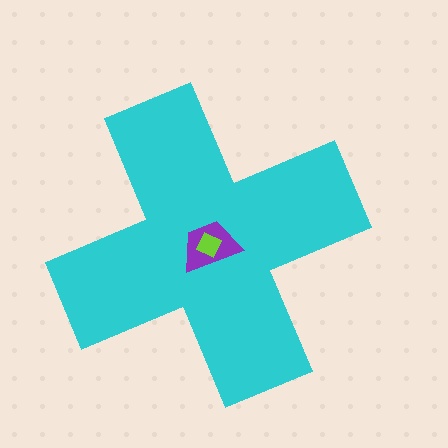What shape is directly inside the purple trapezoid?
The lime diamond.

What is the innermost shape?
The lime diamond.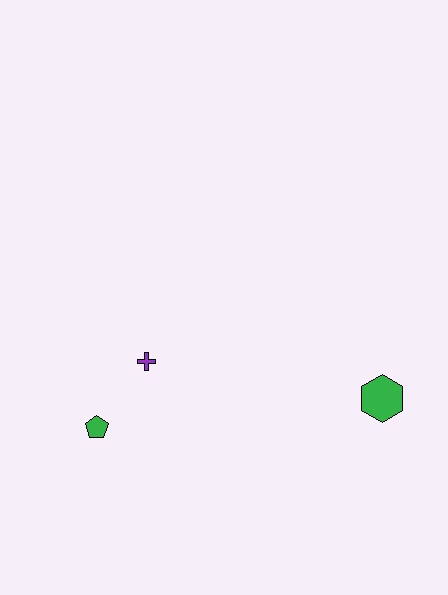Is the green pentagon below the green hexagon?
Yes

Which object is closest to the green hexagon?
The purple cross is closest to the green hexagon.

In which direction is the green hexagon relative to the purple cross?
The green hexagon is to the right of the purple cross.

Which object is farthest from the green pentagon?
The green hexagon is farthest from the green pentagon.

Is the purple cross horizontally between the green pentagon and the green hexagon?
Yes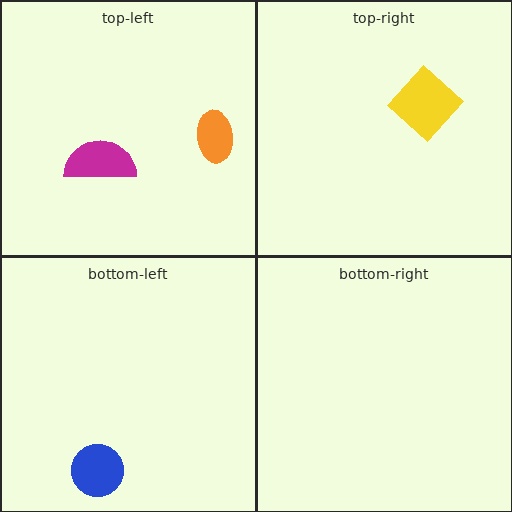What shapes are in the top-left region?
The magenta semicircle, the orange ellipse.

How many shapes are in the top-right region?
1.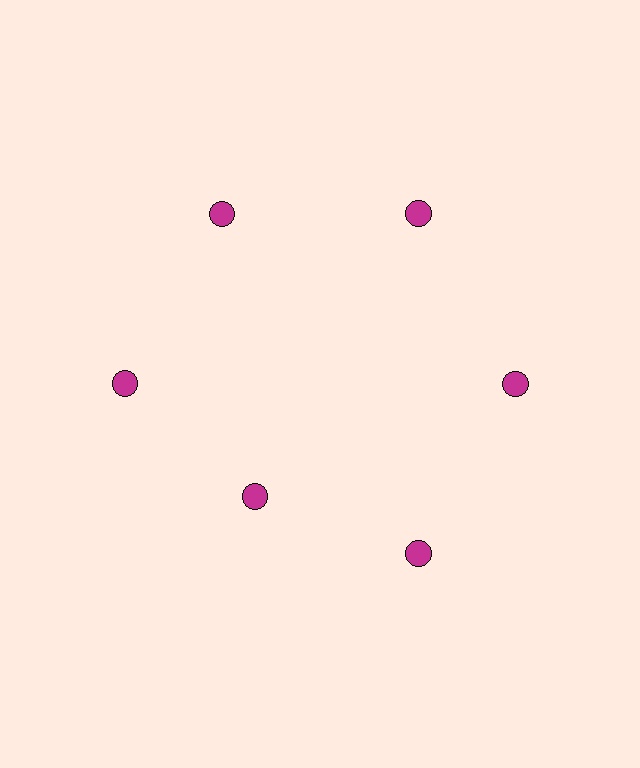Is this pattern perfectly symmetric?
No. The 6 magenta circles are arranged in a ring, but one element near the 7 o'clock position is pulled inward toward the center, breaking the 6-fold rotational symmetry.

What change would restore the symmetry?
The symmetry would be restored by moving it outward, back onto the ring so that all 6 circles sit at equal angles and equal distance from the center.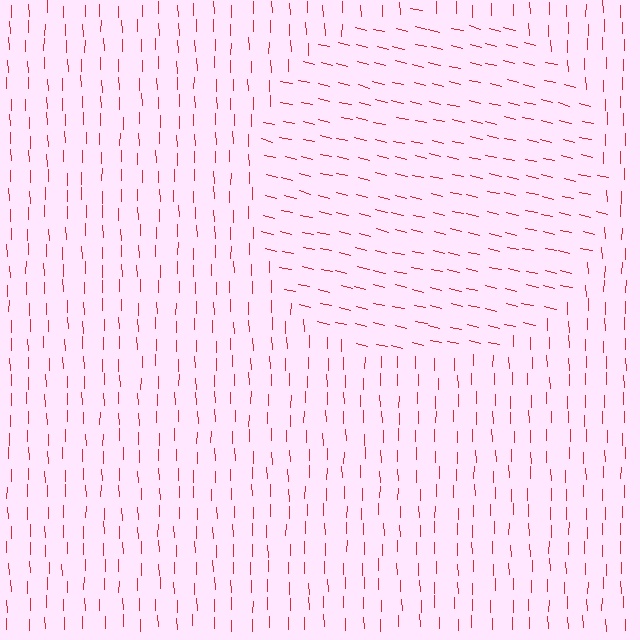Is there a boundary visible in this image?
Yes, there is a texture boundary formed by a change in line orientation.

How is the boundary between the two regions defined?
The boundary is defined purely by a change in line orientation (approximately 76 degrees difference). All lines are the same color and thickness.